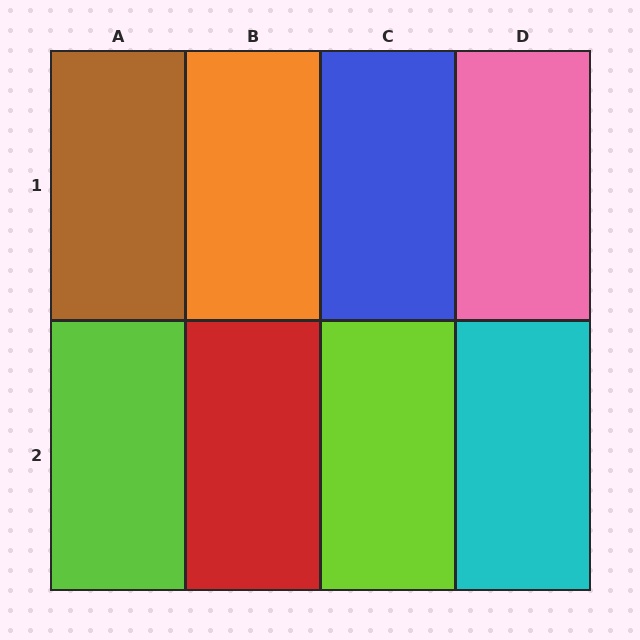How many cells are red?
1 cell is red.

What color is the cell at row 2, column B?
Red.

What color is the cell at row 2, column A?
Lime.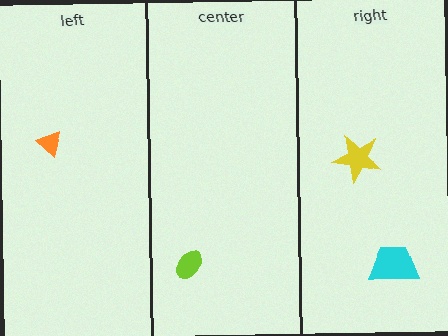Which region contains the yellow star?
The right region.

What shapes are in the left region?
The orange triangle.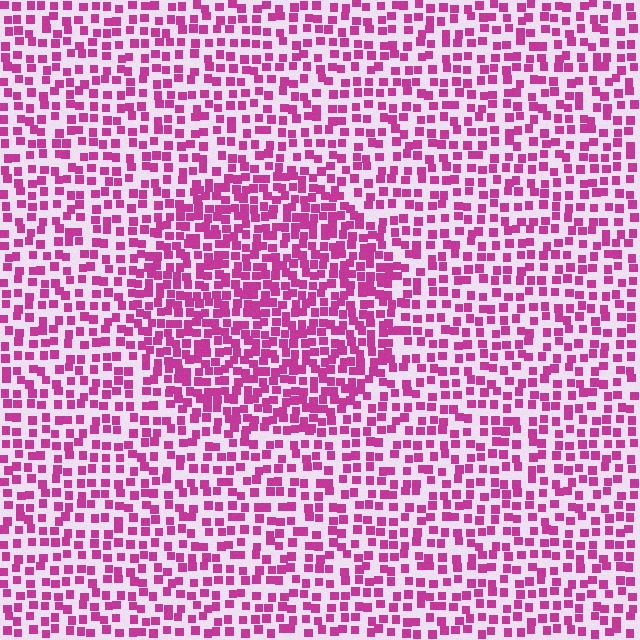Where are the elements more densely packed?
The elements are more densely packed inside the circle boundary.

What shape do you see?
I see a circle.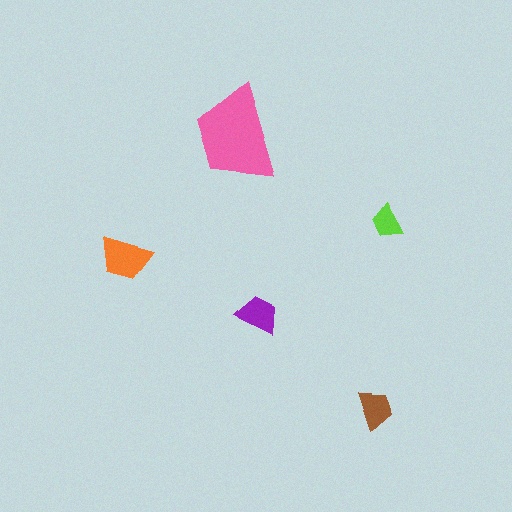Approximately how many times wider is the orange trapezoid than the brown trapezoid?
About 1.5 times wider.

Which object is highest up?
The pink trapezoid is topmost.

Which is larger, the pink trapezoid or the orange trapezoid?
The pink one.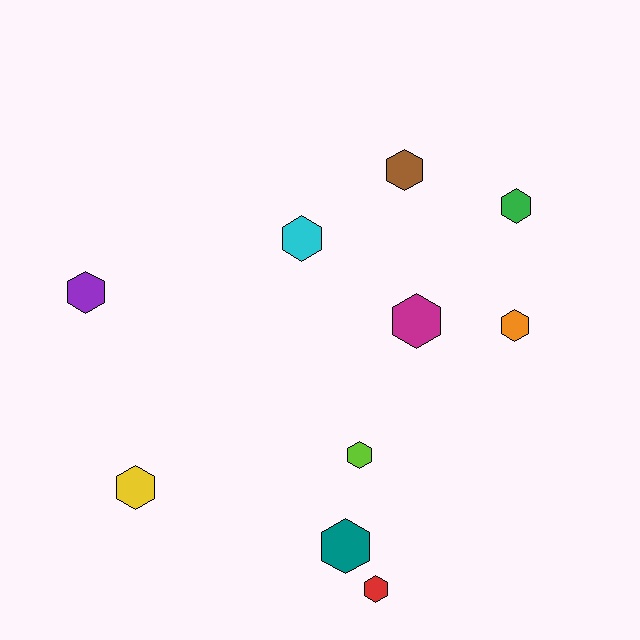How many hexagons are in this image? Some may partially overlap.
There are 10 hexagons.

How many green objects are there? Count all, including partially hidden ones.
There is 1 green object.